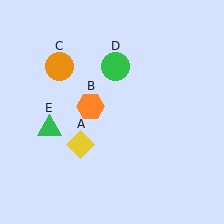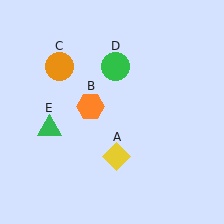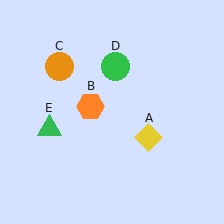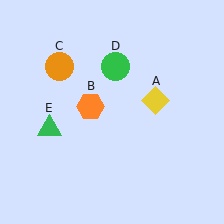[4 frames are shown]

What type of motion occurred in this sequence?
The yellow diamond (object A) rotated counterclockwise around the center of the scene.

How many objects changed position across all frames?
1 object changed position: yellow diamond (object A).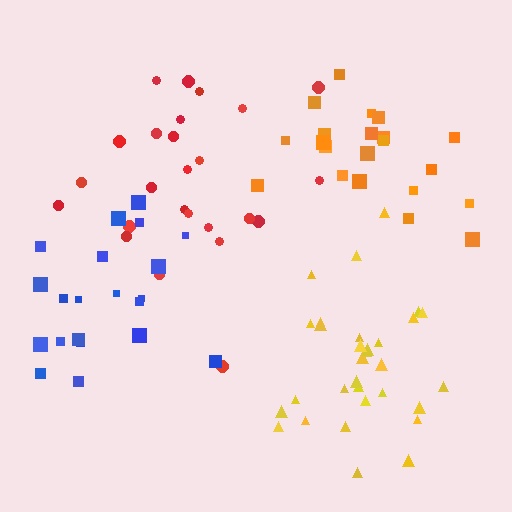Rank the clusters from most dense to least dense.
yellow, orange, blue, red.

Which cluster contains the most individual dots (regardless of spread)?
Yellow (31).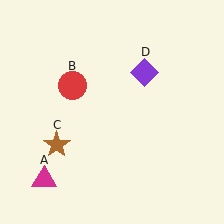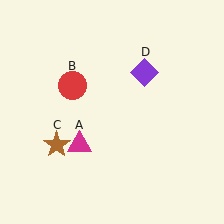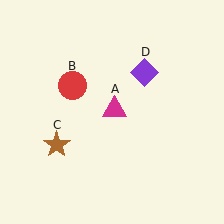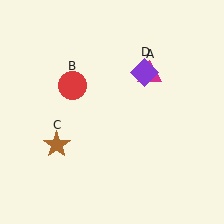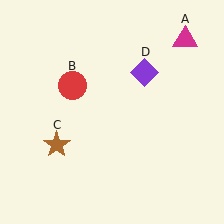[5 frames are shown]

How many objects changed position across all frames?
1 object changed position: magenta triangle (object A).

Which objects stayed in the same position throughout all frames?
Red circle (object B) and brown star (object C) and purple diamond (object D) remained stationary.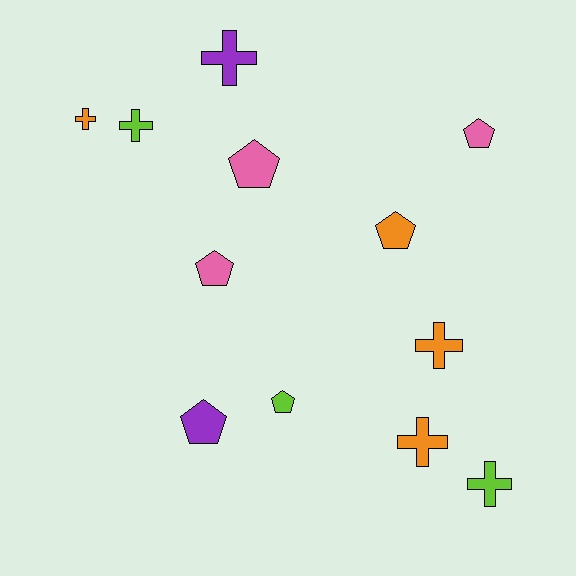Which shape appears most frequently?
Pentagon, with 6 objects.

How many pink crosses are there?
There are no pink crosses.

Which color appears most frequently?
Orange, with 4 objects.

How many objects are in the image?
There are 12 objects.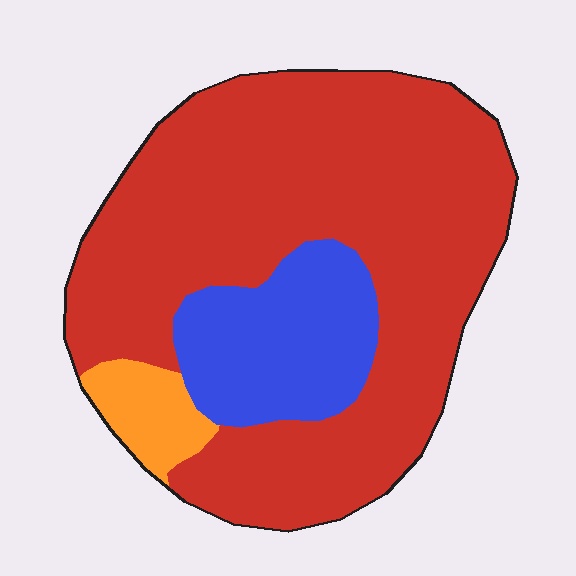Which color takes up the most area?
Red, at roughly 75%.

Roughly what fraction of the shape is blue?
Blue covers about 20% of the shape.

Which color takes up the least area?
Orange, at roughly 5%.